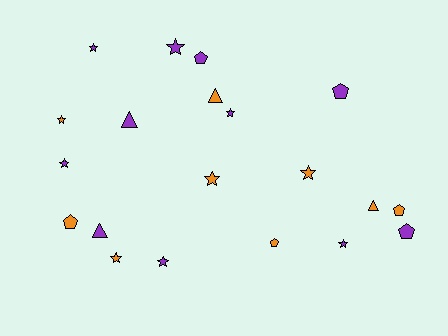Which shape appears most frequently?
Star, with 10 objects.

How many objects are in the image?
There are 20 objects.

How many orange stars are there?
There are 4 orange stars.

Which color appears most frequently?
Purple, with 11 objects.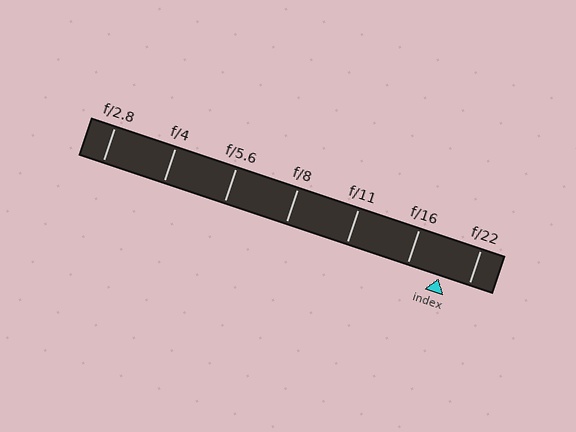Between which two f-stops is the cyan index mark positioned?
The index mark is between f/16 and f/22.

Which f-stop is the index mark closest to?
The index mark is closest to f/22.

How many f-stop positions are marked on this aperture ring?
There are 7 f-stop positions marked.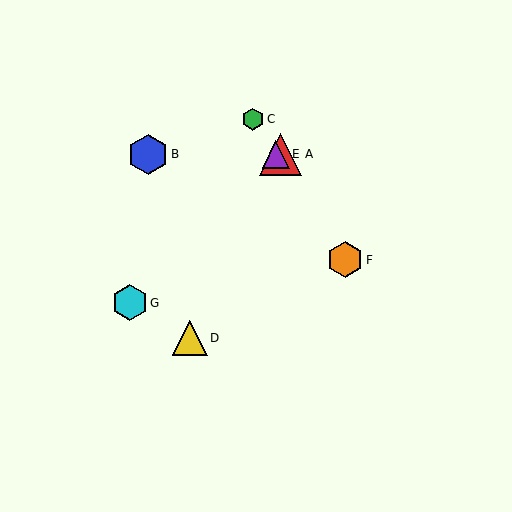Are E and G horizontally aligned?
No, E is at y≈154 and G is at y≈303.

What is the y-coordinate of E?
Object E is at y≈154.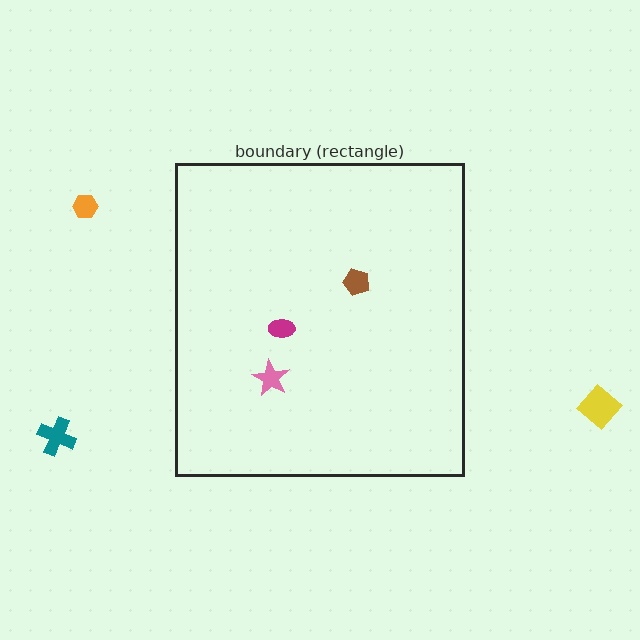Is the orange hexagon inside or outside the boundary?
Outside.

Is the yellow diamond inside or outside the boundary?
Outside.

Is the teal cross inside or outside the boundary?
Outside.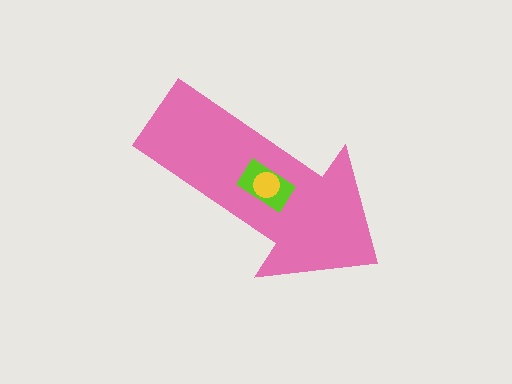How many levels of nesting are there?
3.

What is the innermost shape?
The yellow circle.